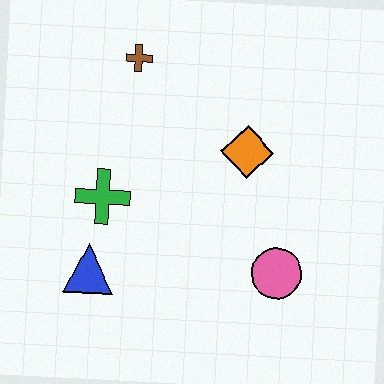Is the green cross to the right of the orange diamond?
No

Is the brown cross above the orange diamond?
Yes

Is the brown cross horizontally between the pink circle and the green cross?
Yes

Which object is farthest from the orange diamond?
The blue triangle is farthest from the orange diamond.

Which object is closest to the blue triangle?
The green cross is closest to the blue triangle.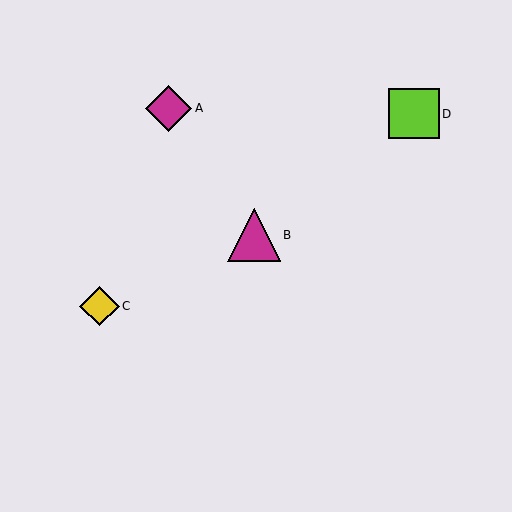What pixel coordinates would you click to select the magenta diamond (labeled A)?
Click at (168, 108) to select the magenta diamond A.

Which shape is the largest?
The magenta triangle (labeled B) is the largest.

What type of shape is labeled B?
Shape B is a magenta triangle.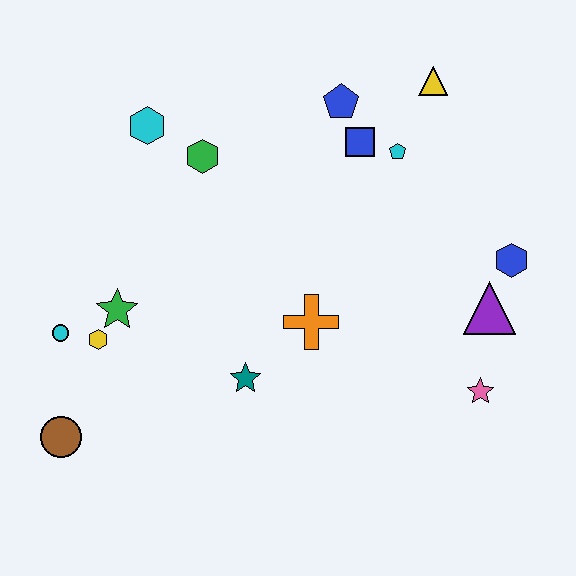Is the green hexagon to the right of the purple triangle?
No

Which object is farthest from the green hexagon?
The pink star is farthest from the green hexagon.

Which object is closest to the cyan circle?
The yellow hexagon is closest to the cyan circle.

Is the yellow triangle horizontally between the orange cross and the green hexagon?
No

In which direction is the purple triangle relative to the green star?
The purple triangle is to the right of the green star.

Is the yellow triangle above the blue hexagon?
Yes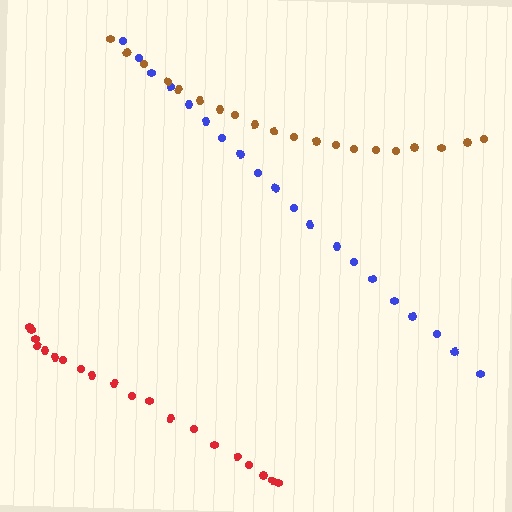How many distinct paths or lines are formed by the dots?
There are 3 distinct paths.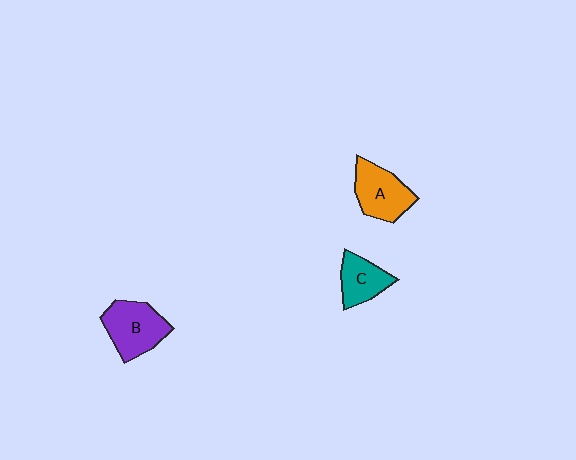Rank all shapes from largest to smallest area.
From largest to smallest: B (purple), A (orange), C (teal).